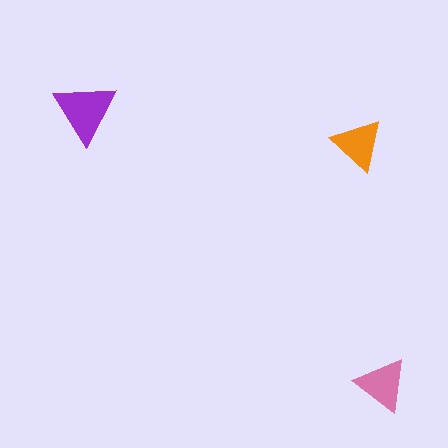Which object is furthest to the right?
The pink triangle is rightmost.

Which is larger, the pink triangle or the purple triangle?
The purple one.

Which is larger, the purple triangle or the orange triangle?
The purple one.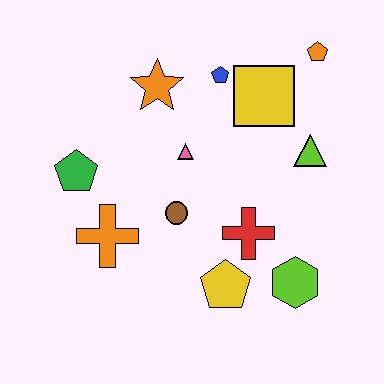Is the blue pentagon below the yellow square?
No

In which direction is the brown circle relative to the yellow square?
The brown circle is below the yellow square.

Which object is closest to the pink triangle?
The brown circle is closest to the pink triangle.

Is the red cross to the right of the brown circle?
Yes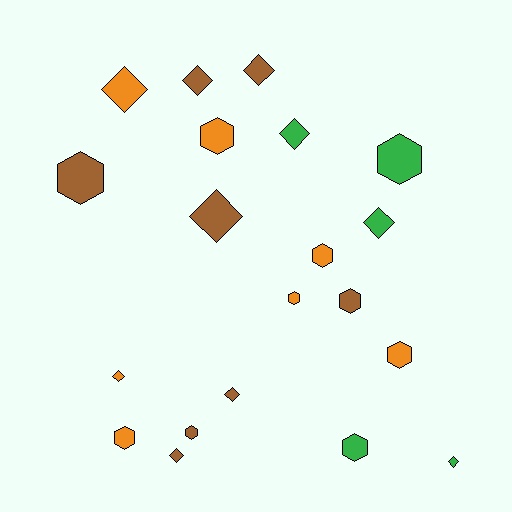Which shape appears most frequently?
Hexagon, with 10 objects.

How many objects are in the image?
There are 20 objects.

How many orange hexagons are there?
There are 5 orange hexagons.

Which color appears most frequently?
Brown, with 8 objects.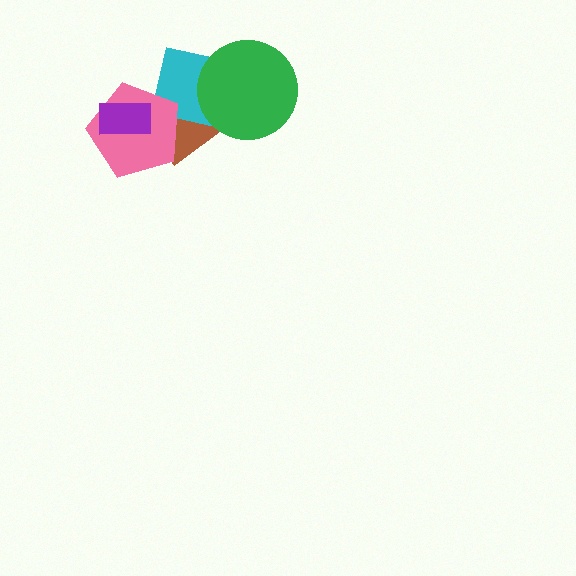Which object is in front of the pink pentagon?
The purple rectangle is in front of the pink pentagon.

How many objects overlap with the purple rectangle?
1 object overlaps with the purple rectangle.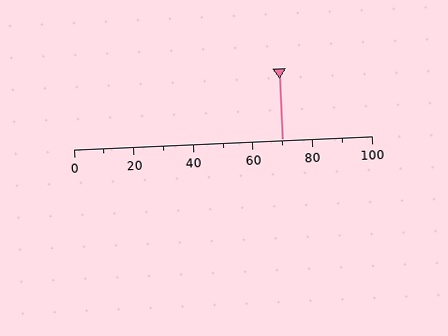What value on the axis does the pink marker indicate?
The marker indicates approximately 70.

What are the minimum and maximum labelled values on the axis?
The axis runs from 0 to 100.